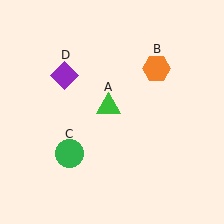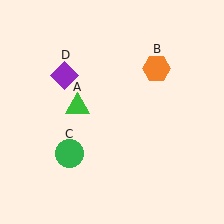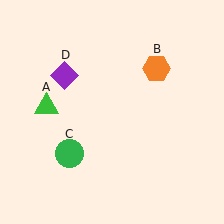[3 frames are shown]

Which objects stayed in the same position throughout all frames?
Orange hexagon (object B) and green circle (object C) and purple diamond (object D) remained stationary.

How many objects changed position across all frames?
1 object changed position: green triangle (object A).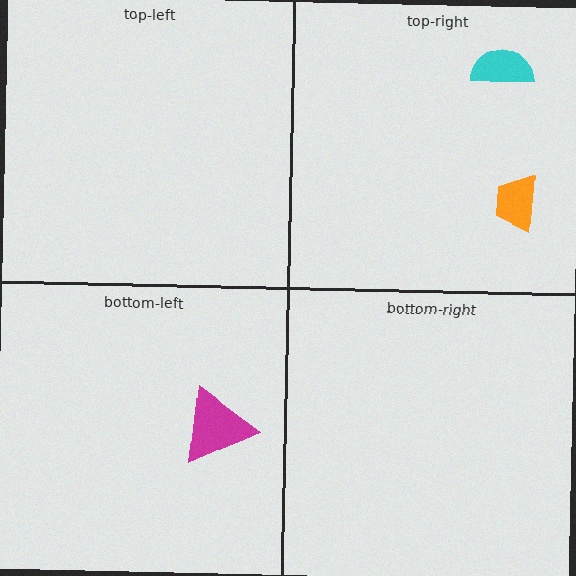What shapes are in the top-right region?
The orange trapezoid, the cyan semicircle.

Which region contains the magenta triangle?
The bottom-left region.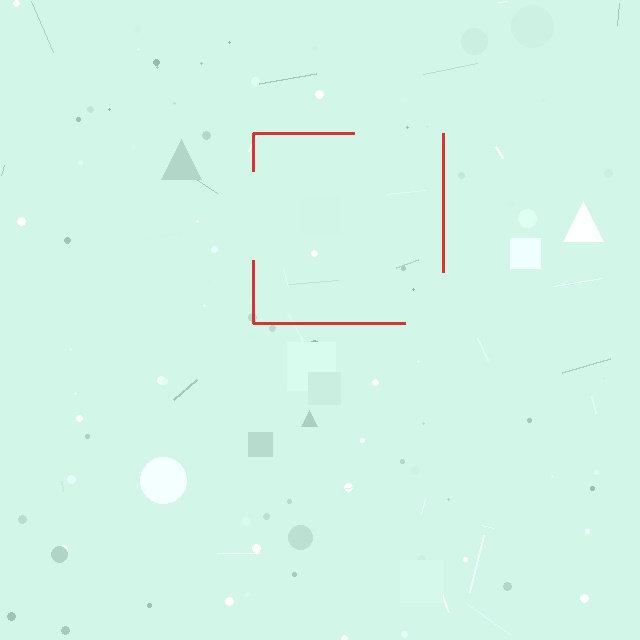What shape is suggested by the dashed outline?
The dashed outline suggests a square.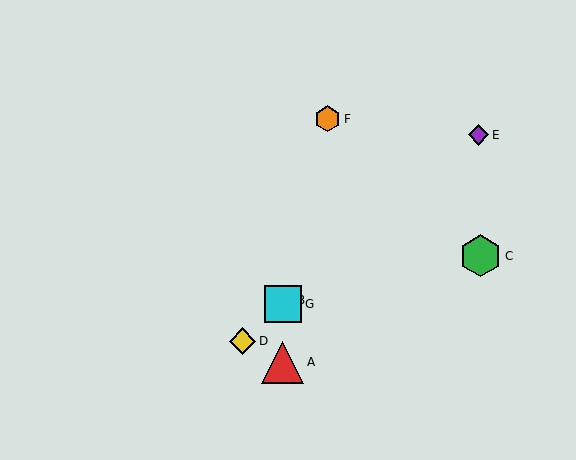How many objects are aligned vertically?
3 objects (A, B, G) are aligned vertically.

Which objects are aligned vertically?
Objects A, B, G are aligned vertically.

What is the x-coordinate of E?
Object E is at x≈479.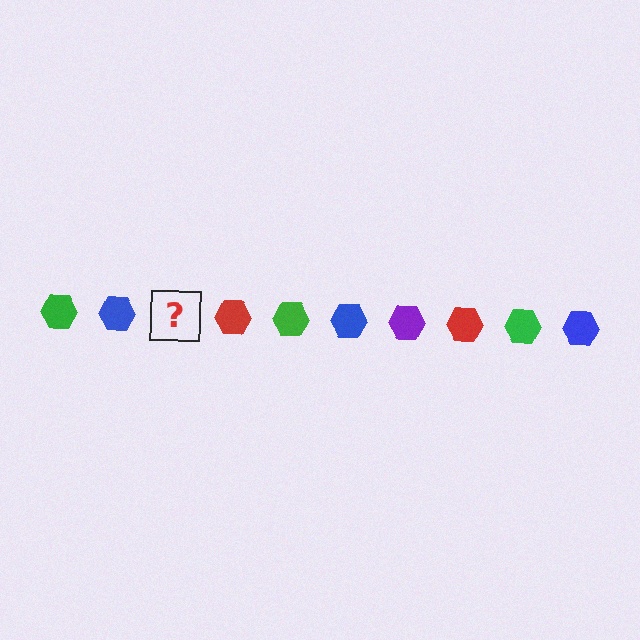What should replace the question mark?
The question mark should be replaced with a purple hexagon.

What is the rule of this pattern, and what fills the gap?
The rule is that the pattern cycles through green, blue, purple, red hexagons. The gap should be filled with a purple hexagon.